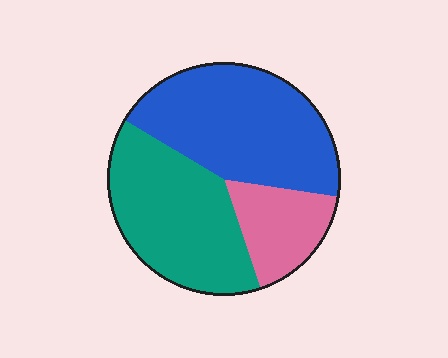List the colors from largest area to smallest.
From largest to smallest: blue, teal, pink.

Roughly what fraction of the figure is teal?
Teal takes up about three eighths (3/8) of the figure.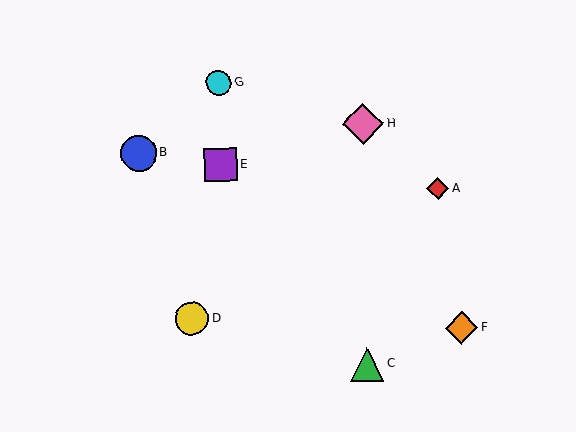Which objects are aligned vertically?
Objects E, G are aligned vertically.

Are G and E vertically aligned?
Yes, both are at x≈218.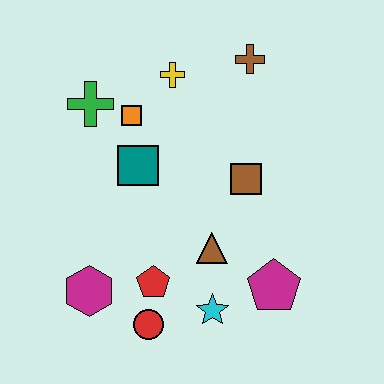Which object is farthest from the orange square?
The magenta pentagon is farthest from the orange square.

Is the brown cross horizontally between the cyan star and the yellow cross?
No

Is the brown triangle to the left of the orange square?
No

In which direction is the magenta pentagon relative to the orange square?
The magenta pentagon is below the orange square.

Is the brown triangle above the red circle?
Yes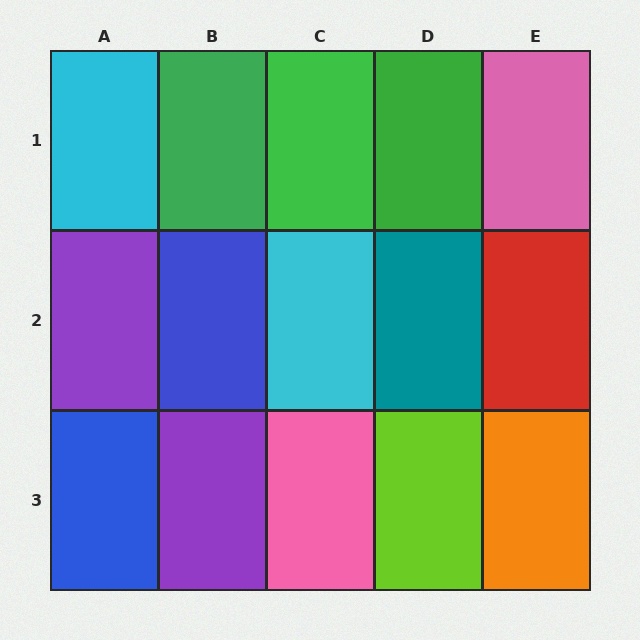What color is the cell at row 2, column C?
Cyan.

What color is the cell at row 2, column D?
Teal.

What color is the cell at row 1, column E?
Pink.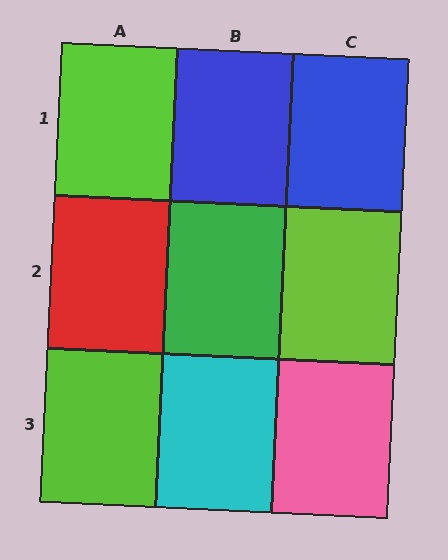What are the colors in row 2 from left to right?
Red, green, lime.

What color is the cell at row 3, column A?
Lime.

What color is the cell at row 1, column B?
Blue.